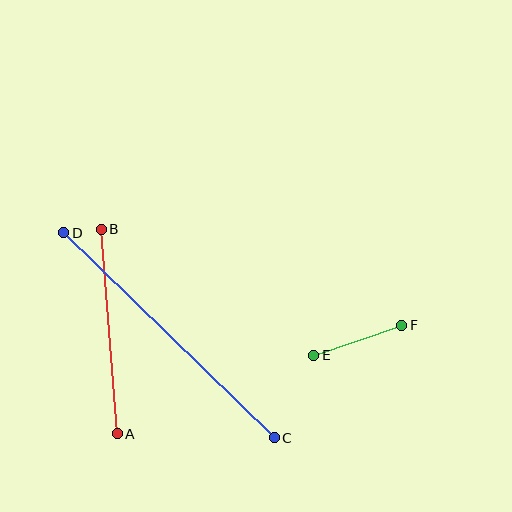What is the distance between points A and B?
The distance is approximately 205 pixels.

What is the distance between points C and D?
The distance is approximately 294 pixels.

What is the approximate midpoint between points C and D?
The midpoint is at approximately (169, 335) pixels.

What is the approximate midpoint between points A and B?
The midpoint is at approximately (109, 331) pixels.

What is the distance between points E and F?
The distance is approximately 93 pixels.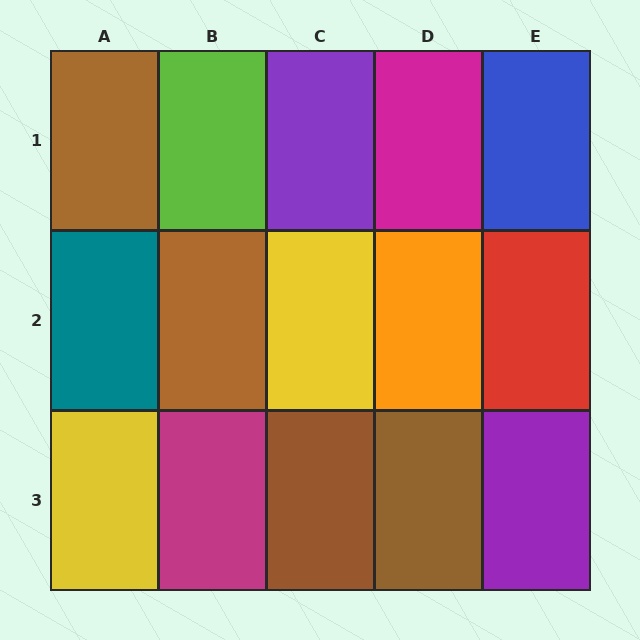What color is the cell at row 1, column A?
Brown.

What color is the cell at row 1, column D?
Magenta.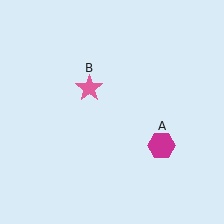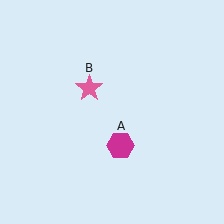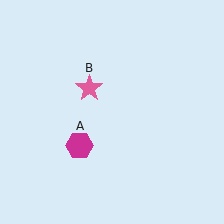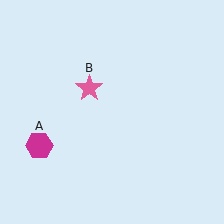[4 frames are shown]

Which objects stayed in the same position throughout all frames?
Pink star (object B) remained stationary.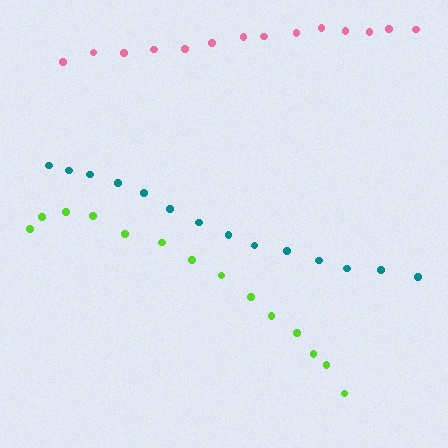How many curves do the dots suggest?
There are 3 distinct paths.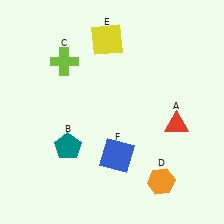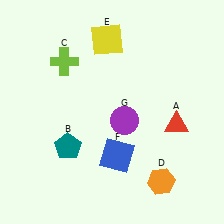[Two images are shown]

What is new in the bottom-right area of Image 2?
A purple circle (G) was added in the bottom-right area of Image 2.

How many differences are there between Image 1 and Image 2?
There is 1 difference between the two images.